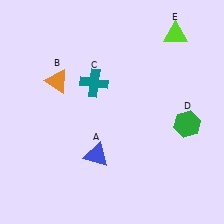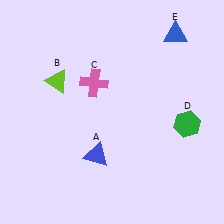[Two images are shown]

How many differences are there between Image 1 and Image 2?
There are 3 differences between the two images.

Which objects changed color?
B changed from orange to lime. C changed from teal to pink. E changed from lime to blue.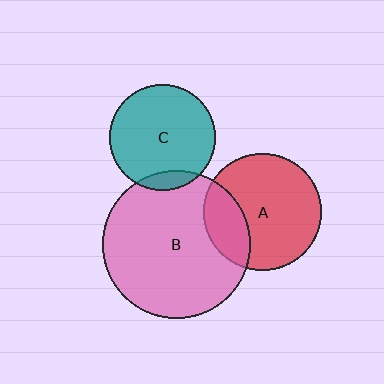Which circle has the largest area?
Circle B (pink).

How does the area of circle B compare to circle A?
Approximately 1.6 times.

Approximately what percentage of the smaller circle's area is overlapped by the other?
Approximately 10%.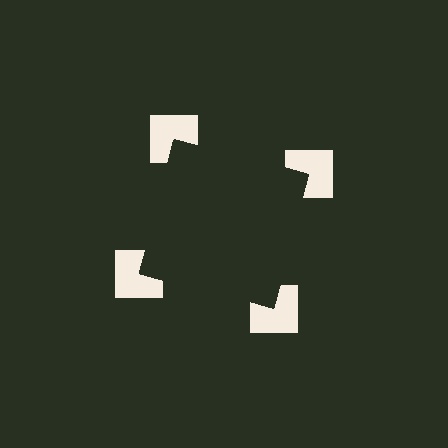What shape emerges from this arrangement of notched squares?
An illusory square — its edges are inferred from the aligned wedge cuts in the notched squares, not physically drawn.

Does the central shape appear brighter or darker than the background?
It typically appears slightly darker than the background, even though no actual brightness change is drawn.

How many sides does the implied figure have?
4 sides.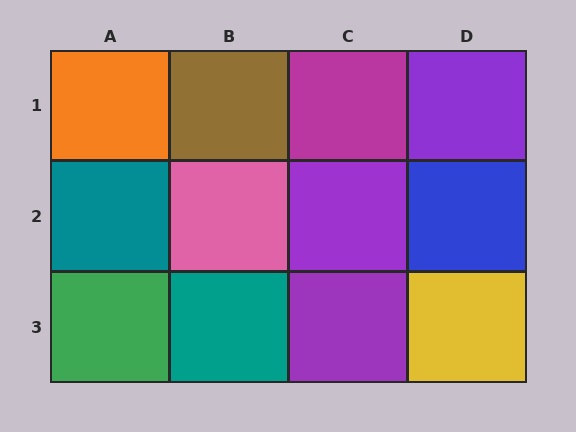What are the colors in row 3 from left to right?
Green, teal, purple, yellow.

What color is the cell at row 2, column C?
Purple.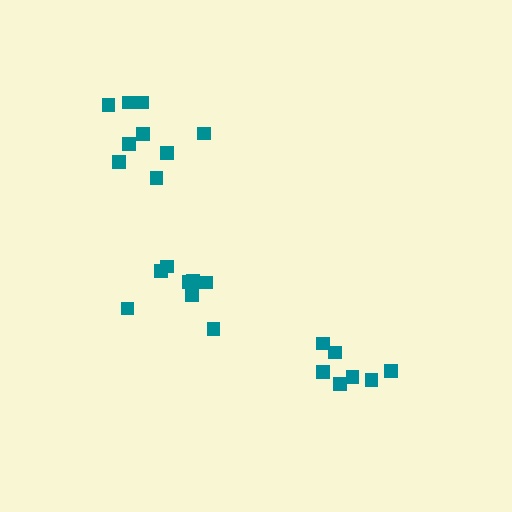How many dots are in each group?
Group 1: 9 dots, Group 2: 7 dots, Group 3: 8 dots (24 total).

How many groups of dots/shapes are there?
There are 3 groups.